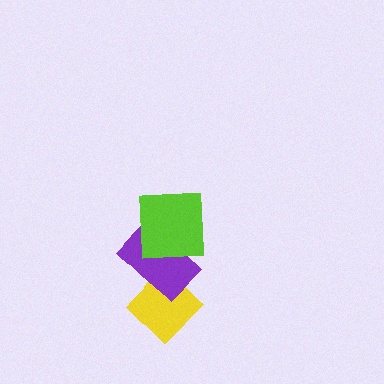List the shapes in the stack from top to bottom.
From top to bottom: the lime square, the purple rectangle, the yellow diamond.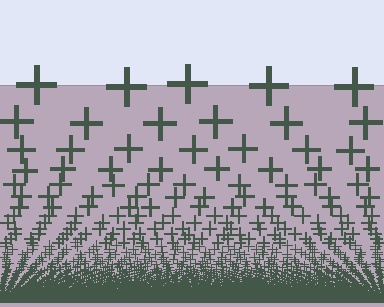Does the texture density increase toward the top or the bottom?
Density increases toward the bottom.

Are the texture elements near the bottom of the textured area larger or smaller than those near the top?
Smaller. The gradient is inverted — elements near the bottom are smaller and denser.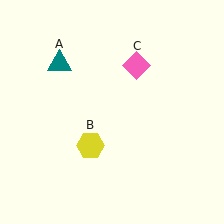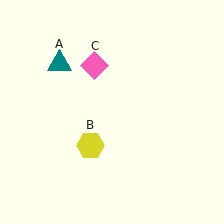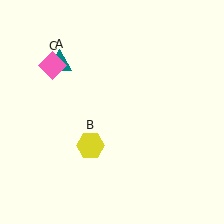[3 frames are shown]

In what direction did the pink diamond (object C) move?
The pink diamond (object C) moved left.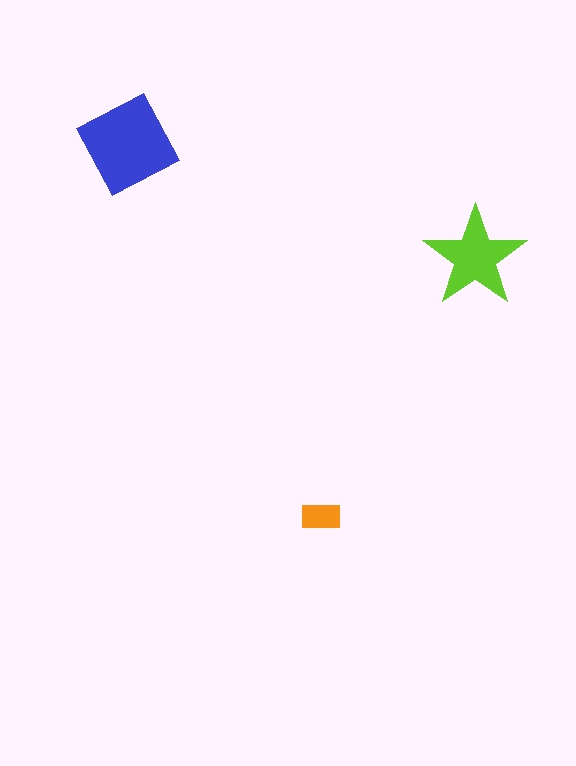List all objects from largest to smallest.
The blue diamond, the lime star, the orange rectangle.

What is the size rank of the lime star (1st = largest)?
2nd.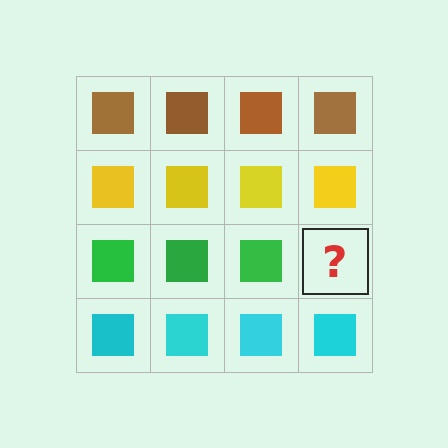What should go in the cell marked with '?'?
The missing cell should contain a green square.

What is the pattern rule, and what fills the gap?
The rule is that each row has a consistent color. The gap should be filled with a green square.